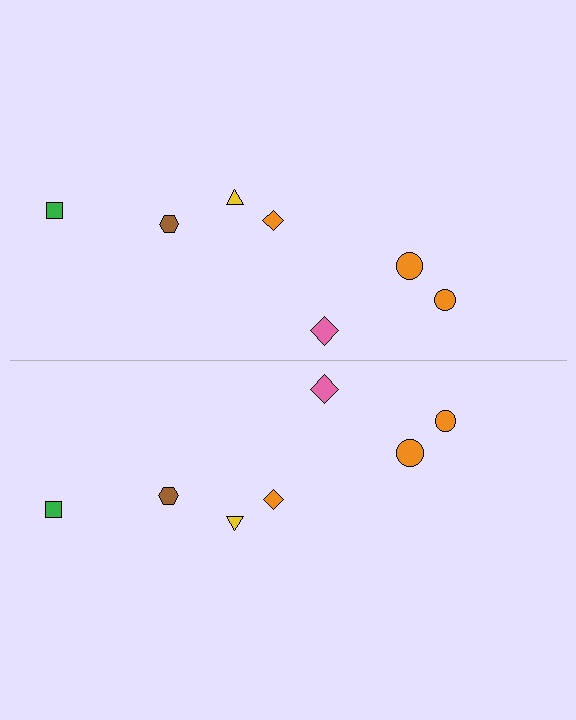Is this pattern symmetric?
Yes, this pattern has bilateral (reflection) symmetry.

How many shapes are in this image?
There are 14 shapes in this image.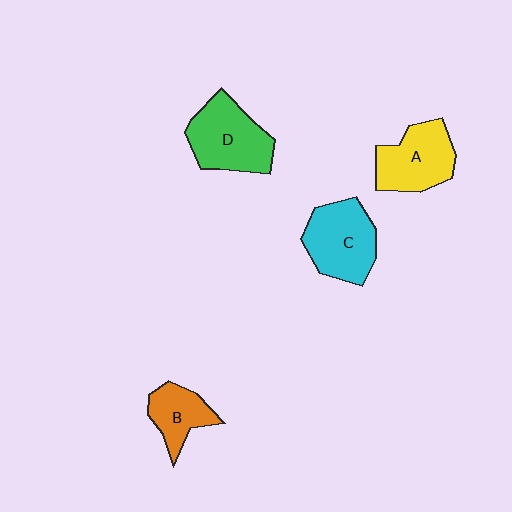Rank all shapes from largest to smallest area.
From largest to smallest: D (green), C (cyan), A (yellow), B (orange).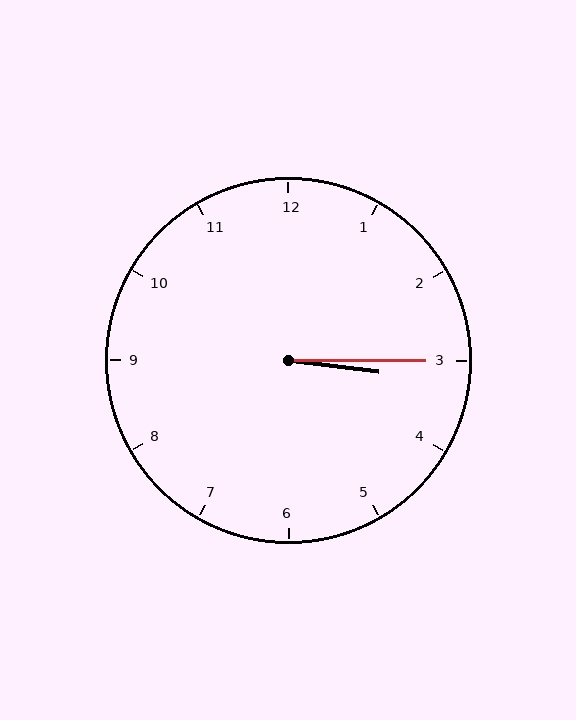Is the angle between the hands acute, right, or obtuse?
It is acute.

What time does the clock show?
3:15.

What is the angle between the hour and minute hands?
Approximately 8 degrees.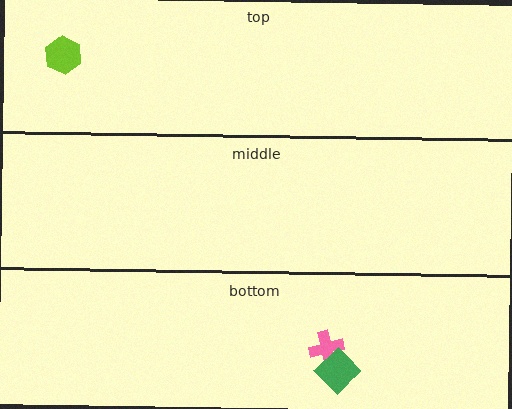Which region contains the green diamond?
The bottom region.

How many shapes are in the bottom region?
2.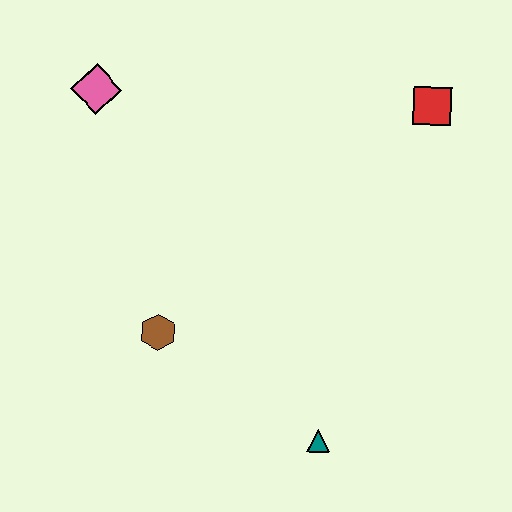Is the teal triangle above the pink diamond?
No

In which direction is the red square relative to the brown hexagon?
The red square is to the right of the brown hexagon.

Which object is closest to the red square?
The pink diamond is closest to the red square.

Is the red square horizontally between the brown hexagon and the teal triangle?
No